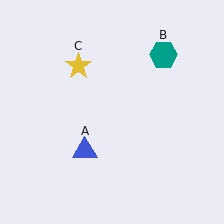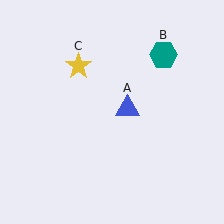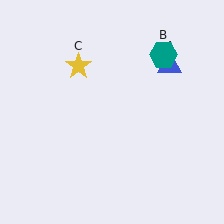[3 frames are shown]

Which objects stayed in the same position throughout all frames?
Teal hexagon (object B) and yellow star (object C) remained stationary.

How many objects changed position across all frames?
1 object changed position: blue triangle (object A).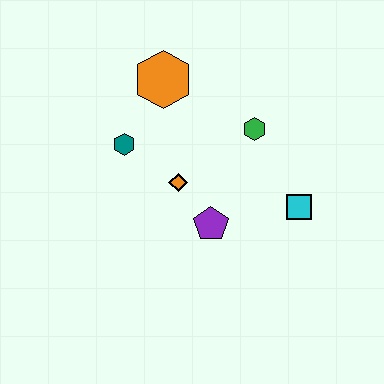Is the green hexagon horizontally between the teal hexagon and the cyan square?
Yes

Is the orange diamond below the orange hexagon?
Yes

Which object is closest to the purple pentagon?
The orange diamond is closest to the purple pentagon.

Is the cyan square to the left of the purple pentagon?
No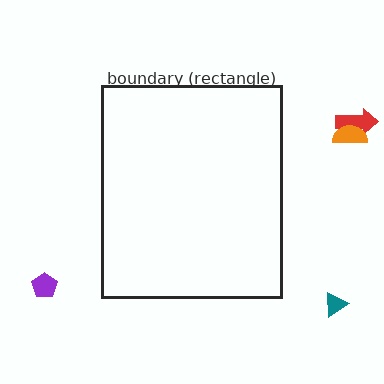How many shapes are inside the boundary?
0 inside, 4 outside.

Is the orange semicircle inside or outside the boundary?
Outside.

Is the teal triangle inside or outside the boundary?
Outside.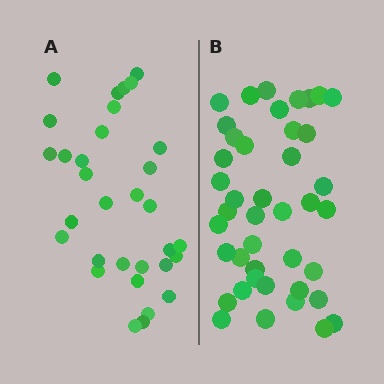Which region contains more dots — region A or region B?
Region B (the right region) has more dots.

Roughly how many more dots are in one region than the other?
Region B has roughly 10 or so more dots than region A.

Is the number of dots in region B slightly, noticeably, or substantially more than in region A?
Region B has noticeably more, but not dramatically so. The ratio is roughly 1.3 to 1.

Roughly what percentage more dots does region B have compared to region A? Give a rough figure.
About 30% more.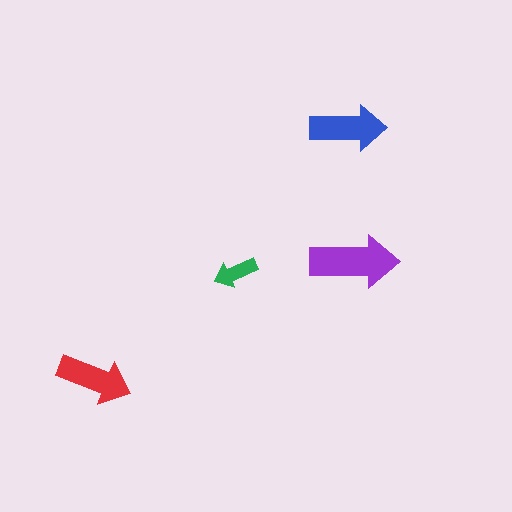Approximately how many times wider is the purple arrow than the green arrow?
About 2 times wider.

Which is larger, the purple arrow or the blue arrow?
The purple one.